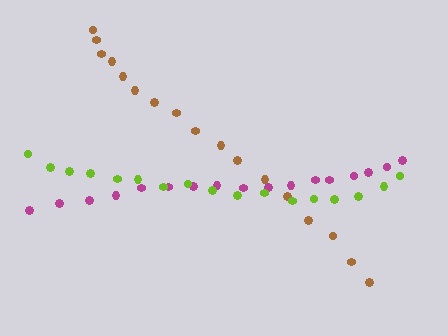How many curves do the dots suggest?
There are 3 distinct paths.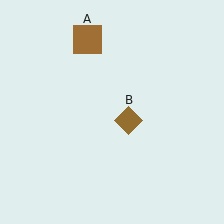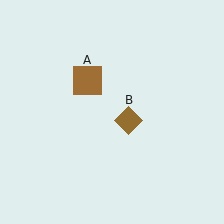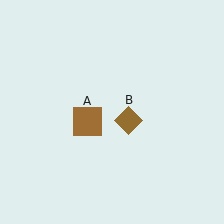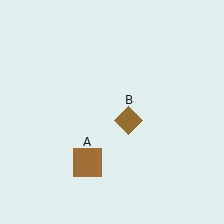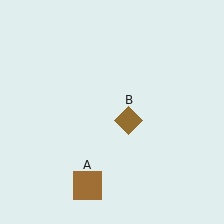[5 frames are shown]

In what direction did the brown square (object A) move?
The brown square (object A) moved down.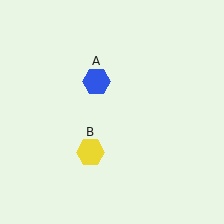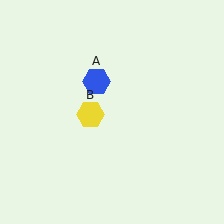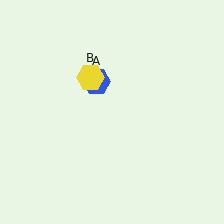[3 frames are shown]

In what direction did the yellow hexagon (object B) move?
The yellow hexagon (object B) moved up.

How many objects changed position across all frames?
1 object changed position: yellow hexagon (object B).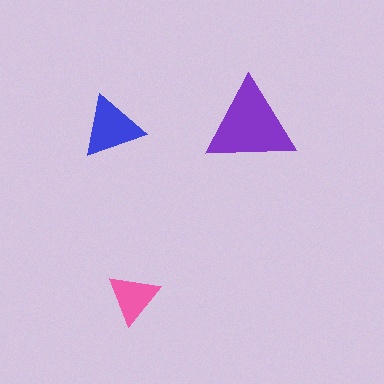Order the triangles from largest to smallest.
the purple one, the blue one, the pink one.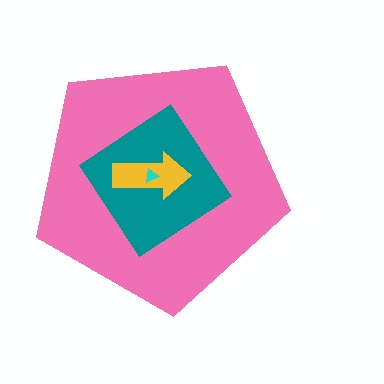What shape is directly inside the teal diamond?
The yellow arrow.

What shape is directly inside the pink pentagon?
The teal diamond.